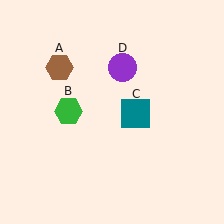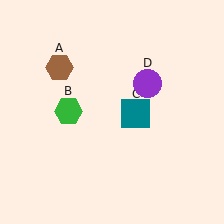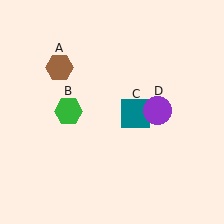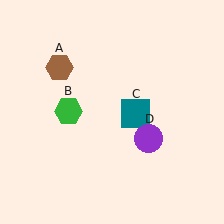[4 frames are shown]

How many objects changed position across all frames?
1 object changed position: purple circle (object D).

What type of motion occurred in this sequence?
The purple circle (object D) rotated clockwise around the center of the scene.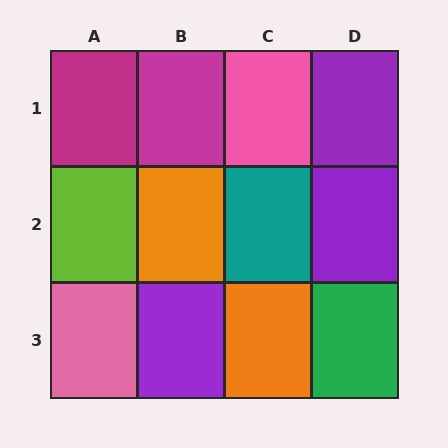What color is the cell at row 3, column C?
Orange.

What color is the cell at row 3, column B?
Purple.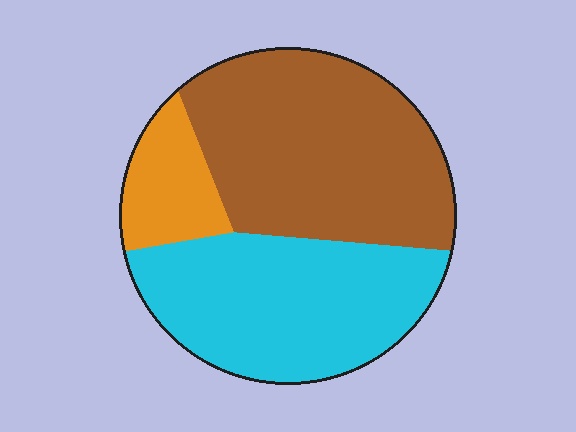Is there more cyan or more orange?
Cyan.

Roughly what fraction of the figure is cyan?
Cyan takes up between a third and a half of the figure.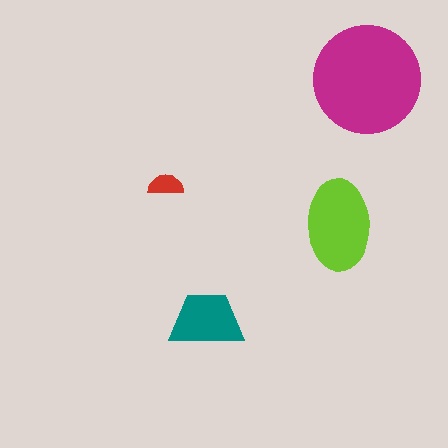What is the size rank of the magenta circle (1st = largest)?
1st.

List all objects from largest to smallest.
The magenta circle, the lime ellipse, the teal trapezoid, the red semicircle.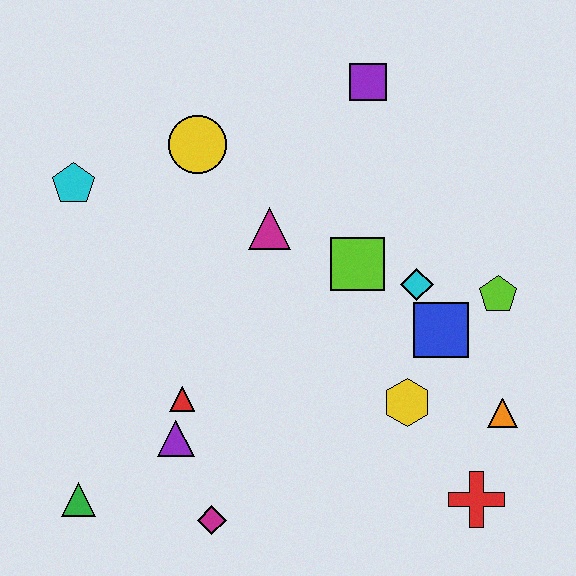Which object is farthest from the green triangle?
The purple square is farthest from the green triangle.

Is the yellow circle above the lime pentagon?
Yes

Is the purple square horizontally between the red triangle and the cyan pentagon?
No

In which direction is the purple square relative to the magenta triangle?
The purple square is above the magenta triangle.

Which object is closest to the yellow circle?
The magenta triangle is closest to the yellow circle.